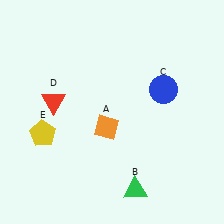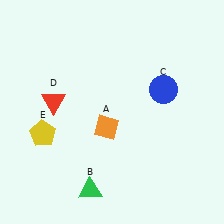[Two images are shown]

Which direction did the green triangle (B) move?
The green triangle (B) moved left.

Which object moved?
The green triangle (B) moved left.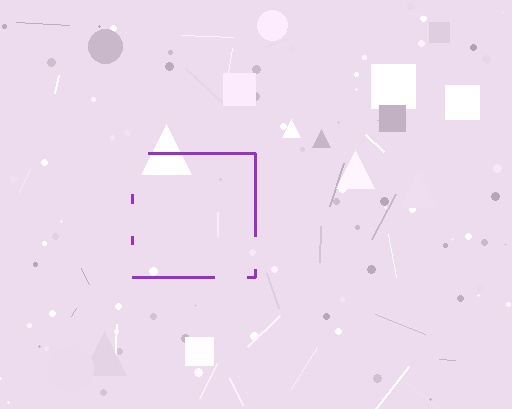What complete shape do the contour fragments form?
The contour fragments form a square.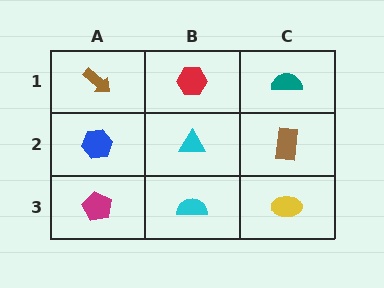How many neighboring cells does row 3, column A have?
2.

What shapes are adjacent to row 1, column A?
A blue hexagon (row 2, column A), a red hexagon (row 1, column B).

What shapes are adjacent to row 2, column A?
A brown arrow (row 1, column A), a magenta pentagon (row 3, column A), a cyan triangle (row 2, column B).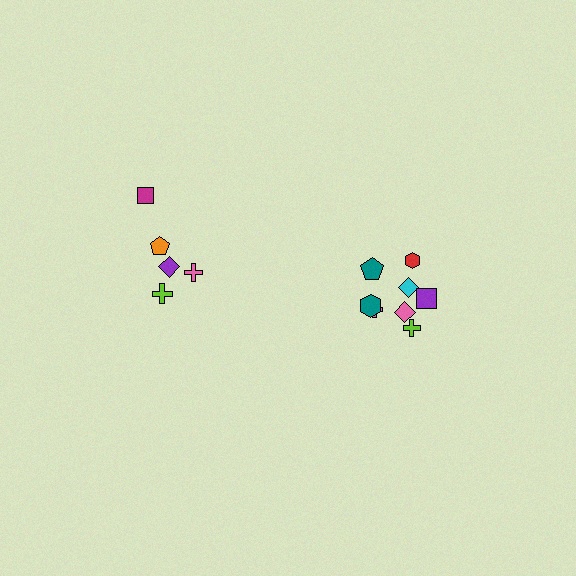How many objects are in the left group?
There are 5 objects.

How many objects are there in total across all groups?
There are 13 objects.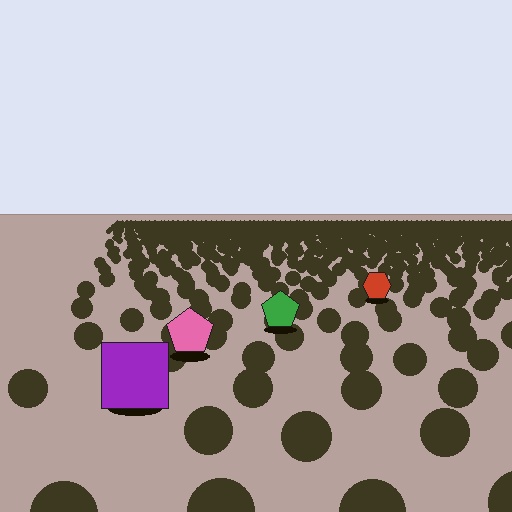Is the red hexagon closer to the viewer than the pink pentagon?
No. The pink pentagon is closer — you can tell from the texture gradient: the ground texture is coarser near it.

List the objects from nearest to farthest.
From nearest to farthest: the purple square, the pink pentagon, the green pentagon, the red hexagon.